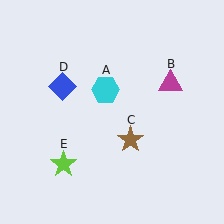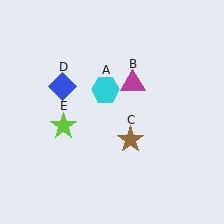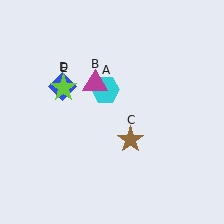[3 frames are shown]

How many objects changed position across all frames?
2 objects changed position: magenta triangle (object B), lime star (object E).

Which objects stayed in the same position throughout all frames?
Cyan hexagon (object A) and brown star (object C) and blue diamond (object D) remained stationary.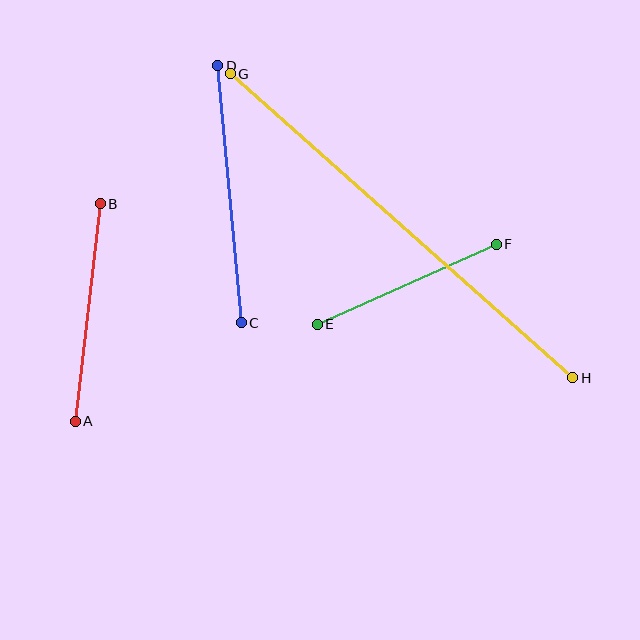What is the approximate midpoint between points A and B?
The midpoint is at approximately (88, 313) pixels.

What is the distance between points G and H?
The distance is approximately 458 pixels.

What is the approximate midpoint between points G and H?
The midpoint is at approximately (401, 226) pixels.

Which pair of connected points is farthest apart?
Points G and H are farthest apart.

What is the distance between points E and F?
The distance is approximately 196 pixels.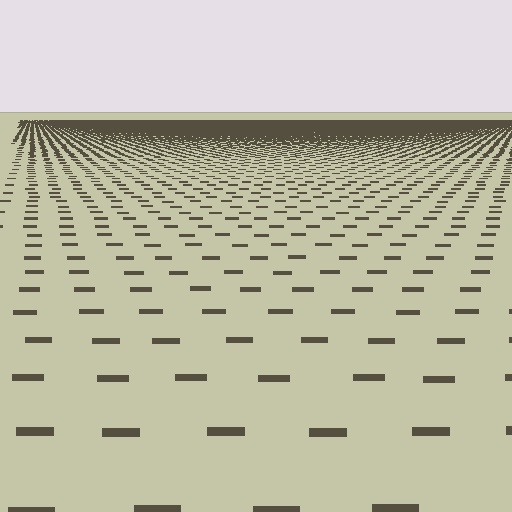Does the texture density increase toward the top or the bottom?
Density increases toward the top.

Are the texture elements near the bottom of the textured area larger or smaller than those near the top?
Larger. Near the bottom, elements are closer to the viewer and appear at a bigger on-screen size.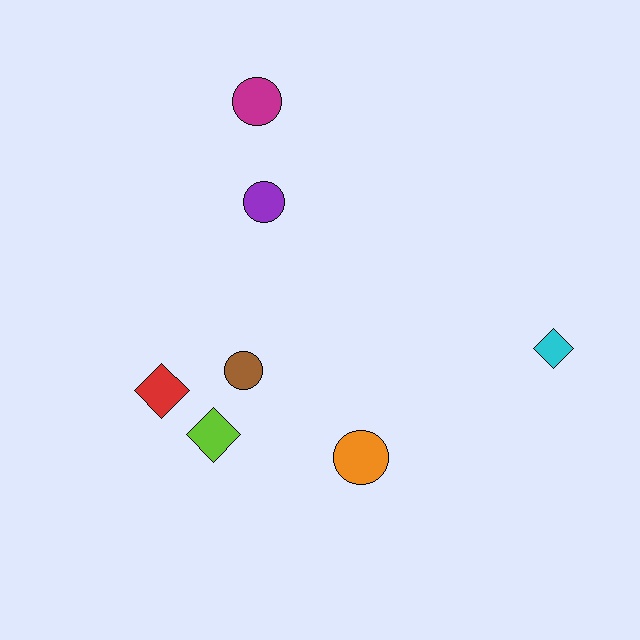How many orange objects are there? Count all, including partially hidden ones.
There is 1 orange object.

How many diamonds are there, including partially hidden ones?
There are 3 diamonds.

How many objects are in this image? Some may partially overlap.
There are 7 objects.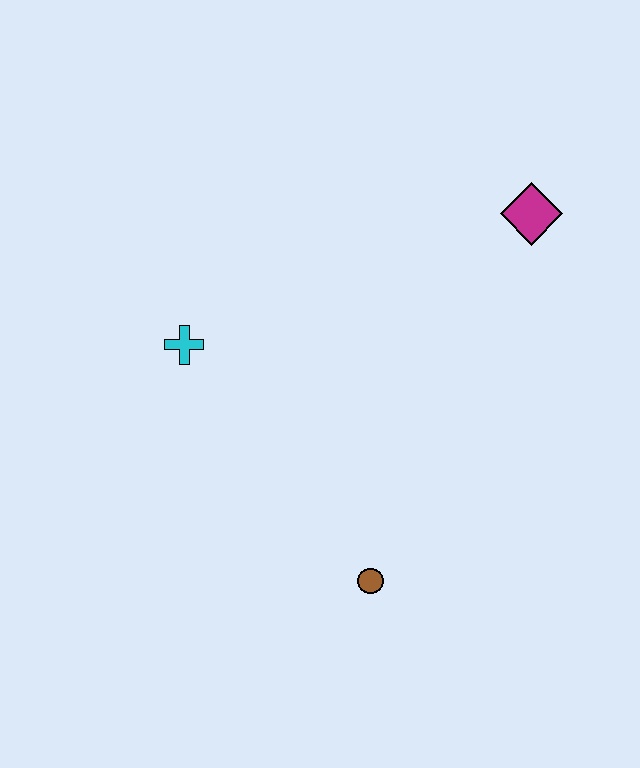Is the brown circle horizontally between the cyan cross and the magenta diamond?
Yes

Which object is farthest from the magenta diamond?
The brown circle is farthest from the magenta diamond.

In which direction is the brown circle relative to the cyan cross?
The brown circle is below the cyan cross.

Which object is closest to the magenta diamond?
The cyan cross is closest to the magenta diamond.